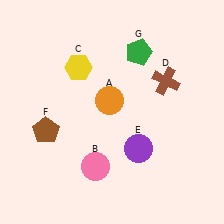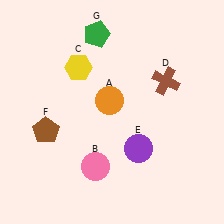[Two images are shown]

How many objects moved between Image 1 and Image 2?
1 object moved between the two images.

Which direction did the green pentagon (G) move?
The green pentagon (G) moved left.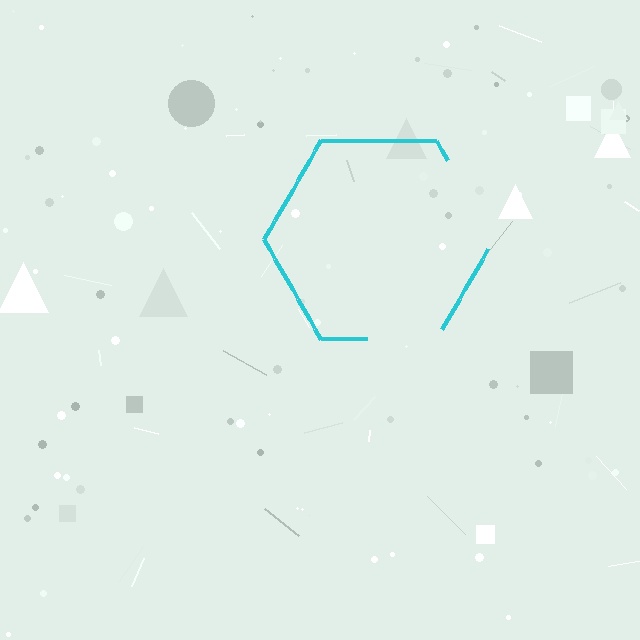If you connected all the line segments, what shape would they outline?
They would outline a hexagon.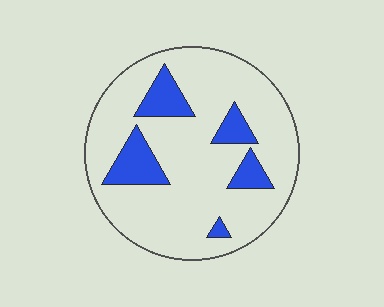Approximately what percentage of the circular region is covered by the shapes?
Approximately 15%.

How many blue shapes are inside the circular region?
5.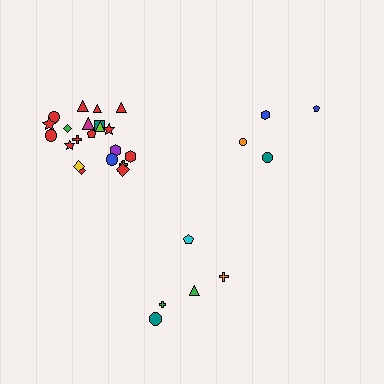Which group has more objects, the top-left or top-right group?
The top-left group.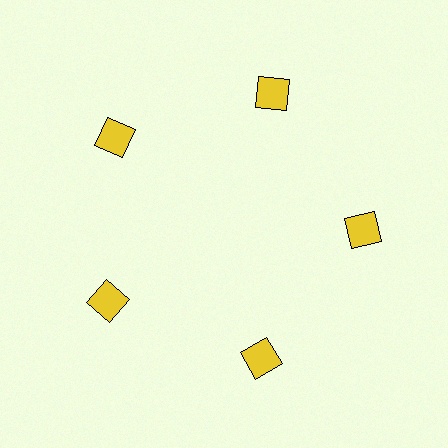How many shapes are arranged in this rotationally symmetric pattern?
There are 5 shapes, arranged in 5 groups of 1.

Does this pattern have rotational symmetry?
Yes, this pattern has 5-fold rotational symmetry. It looks the same after rotating 72 degrees around the center.